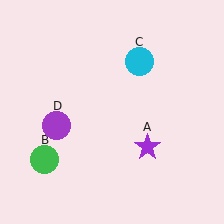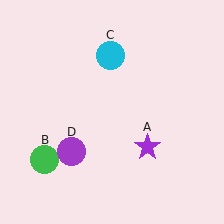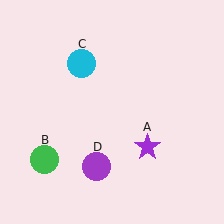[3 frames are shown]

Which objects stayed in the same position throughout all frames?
Purple star (object A) and green circle (object B) remained stationary.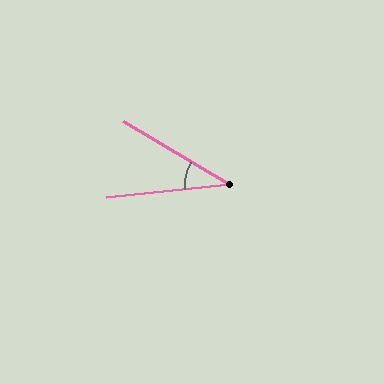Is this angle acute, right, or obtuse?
It is acute.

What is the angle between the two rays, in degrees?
Approximately 37 degrees.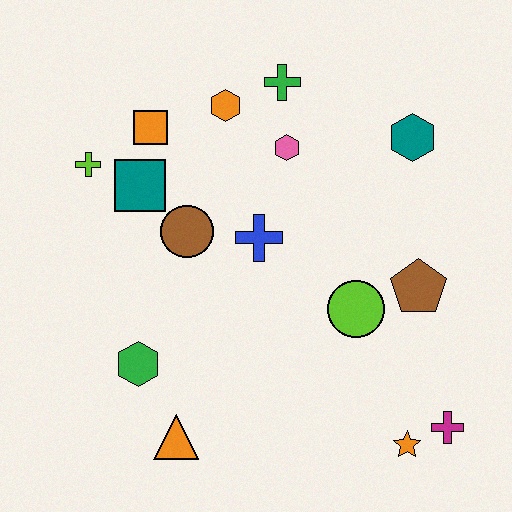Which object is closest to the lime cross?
The teal square is closest to the lime cross.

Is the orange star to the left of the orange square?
No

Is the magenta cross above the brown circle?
No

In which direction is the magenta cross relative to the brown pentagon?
The magenta cross is below the brown pentagon.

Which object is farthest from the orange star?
The lime cross is farthest from the orange star.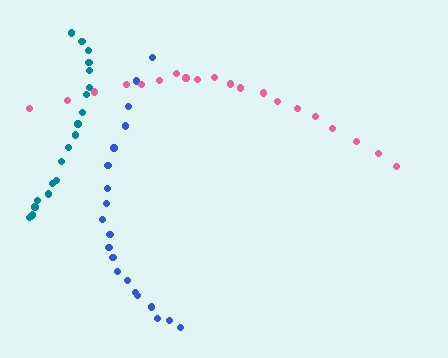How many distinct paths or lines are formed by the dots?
There are 3 distinct paths.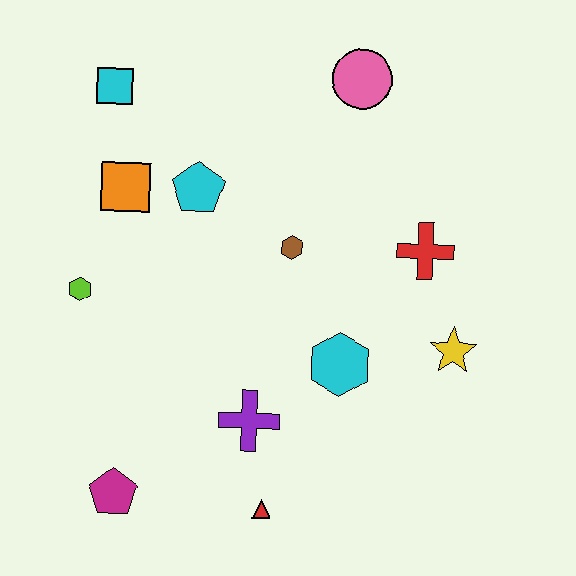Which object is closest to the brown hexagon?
The cyan pentagon is closest to the brown hexagon.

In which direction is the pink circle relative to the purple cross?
The pink circle is above the purple cross.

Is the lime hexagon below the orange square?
Yes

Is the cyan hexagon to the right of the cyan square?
Yes